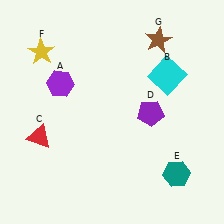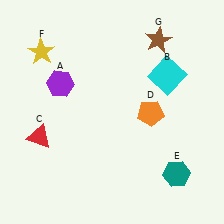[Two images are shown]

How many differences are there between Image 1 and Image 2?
There is 1 difference between the two images.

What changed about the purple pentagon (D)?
In Image 1, D is purple. In Image 2, it changed to orange.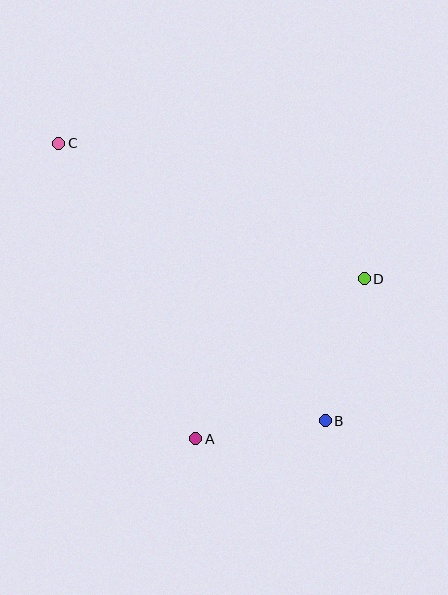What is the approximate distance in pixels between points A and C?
The distance between A and C is approximately 326 pixels.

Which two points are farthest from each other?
Points B and C are farthest from each other.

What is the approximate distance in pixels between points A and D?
The distance between A and D is approximately 233 pixels.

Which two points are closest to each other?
Points A and B are closest to each other.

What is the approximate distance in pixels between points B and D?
The distance between B and D is approximately 147 pixels.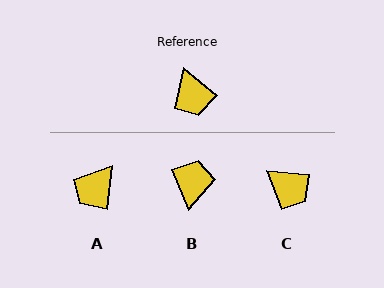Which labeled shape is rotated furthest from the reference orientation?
B, about 150 degrees away.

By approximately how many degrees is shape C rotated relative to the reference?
Approximately 34 degrees counter-clockwise.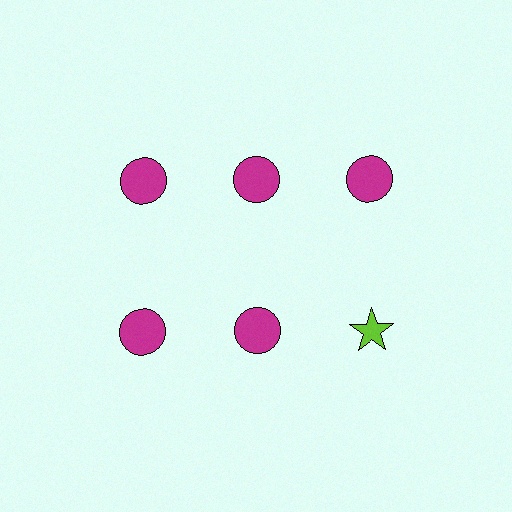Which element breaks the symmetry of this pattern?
The lime star in the second row, center column breaks the symmetry. All other shapes are magenta circles.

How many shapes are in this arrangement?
There are 6 shapes arranged in a grid pattern.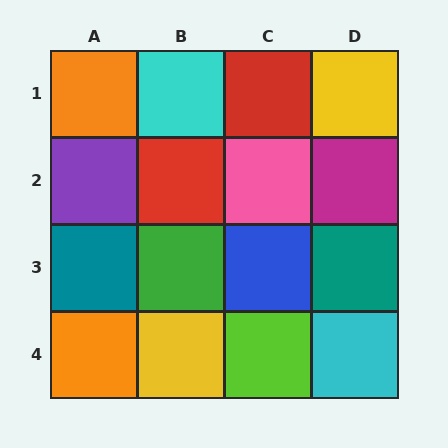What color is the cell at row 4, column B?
Yellow.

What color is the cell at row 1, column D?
Yellow.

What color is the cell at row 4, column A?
Orange.